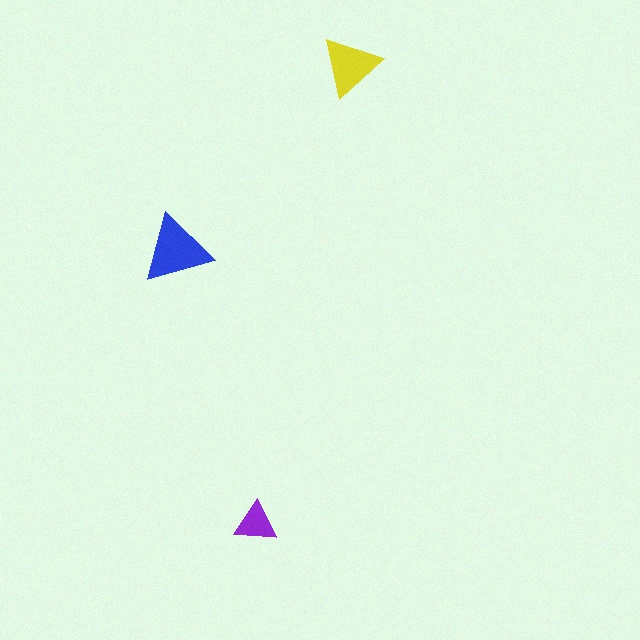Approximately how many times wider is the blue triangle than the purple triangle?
About 1.5 times wider.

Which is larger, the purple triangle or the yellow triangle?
The yellow one.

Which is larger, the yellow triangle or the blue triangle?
The blue one.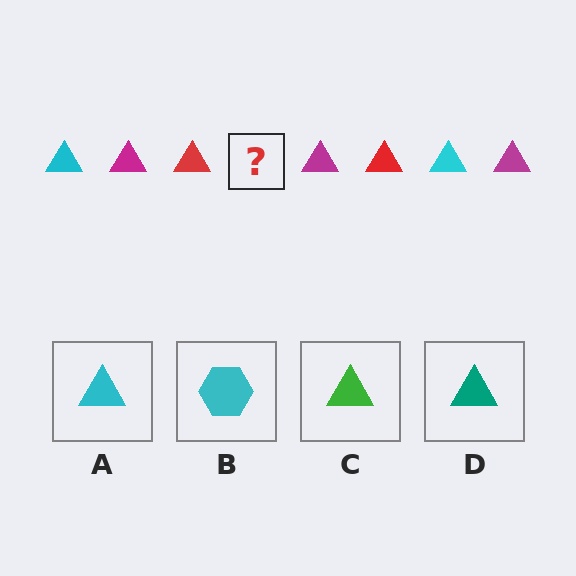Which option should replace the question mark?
Option A.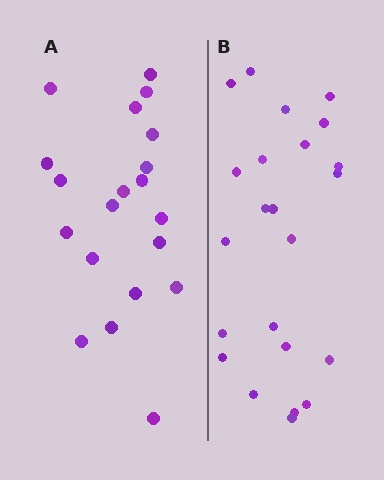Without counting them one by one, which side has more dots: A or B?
Region B (the right region) has more dots.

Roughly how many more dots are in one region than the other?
Region B has just a few more — roughly 2 or 3 more dots than region A.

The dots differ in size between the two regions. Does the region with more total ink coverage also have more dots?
No. Region A has more total ink coverage because its dots are larger, but region B actually contains more individual dots. Total area can be misleading — the number of items is what matters here.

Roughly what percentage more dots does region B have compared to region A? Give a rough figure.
About 15% more.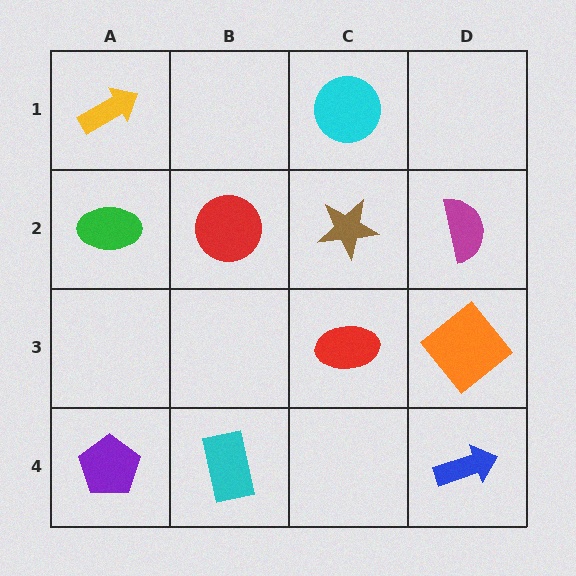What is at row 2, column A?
A green ellipse.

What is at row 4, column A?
A purple pentagon.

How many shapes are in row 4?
3 shapes.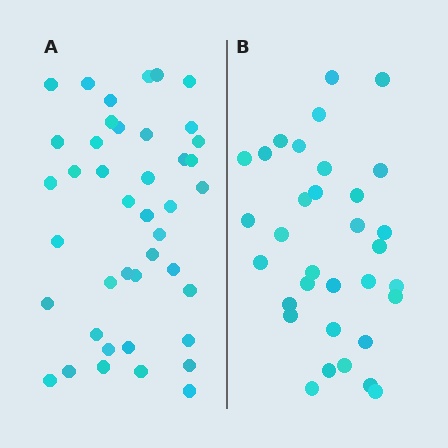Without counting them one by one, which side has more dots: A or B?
Region A (the left region) has more dots.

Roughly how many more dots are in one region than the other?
Region A has roughly 8 or so more dots than region B.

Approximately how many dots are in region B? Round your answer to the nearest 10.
About 30 dots. (The exact count is 33, which rounds to 30.)